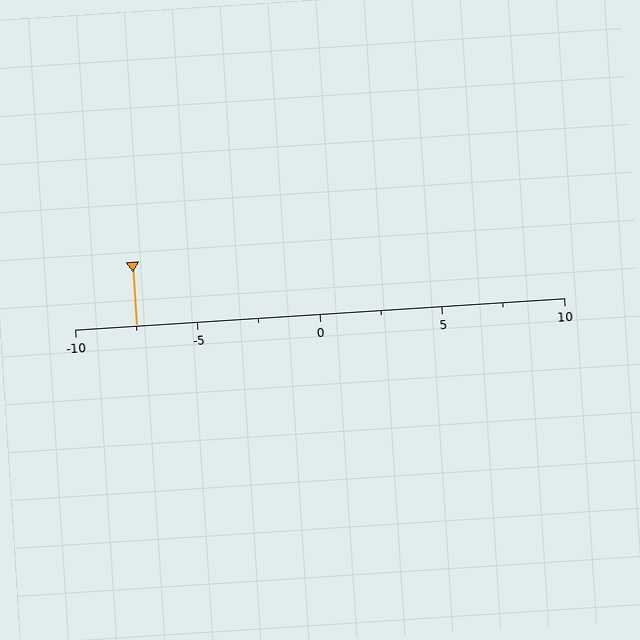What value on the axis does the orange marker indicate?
The marker indicates approximately -7.5.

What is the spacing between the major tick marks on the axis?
The major ticks are spaced 5 apart.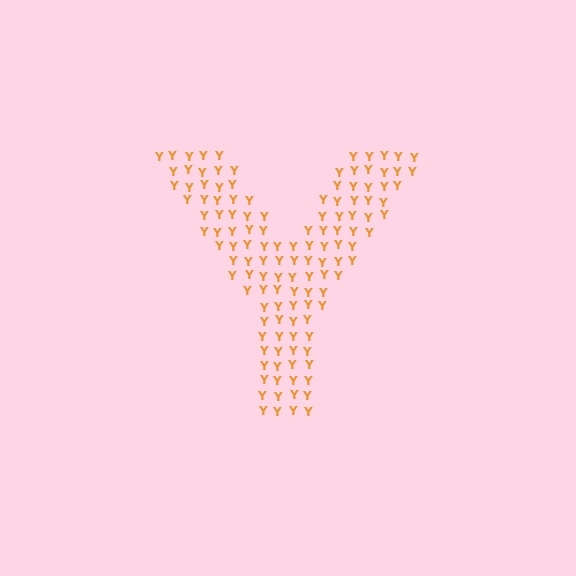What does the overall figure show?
The overall figure shows the letter Y.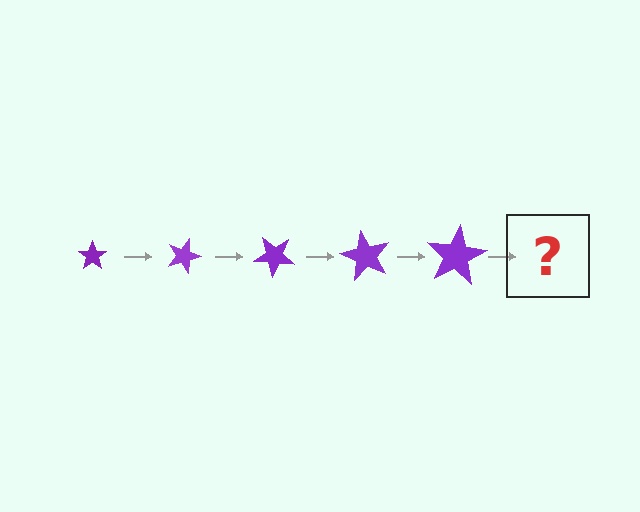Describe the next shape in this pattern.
It should be a star, larger than the previous one and rotated 100 degrees from the start.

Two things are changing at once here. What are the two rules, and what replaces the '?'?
The two rules are that the star grows larger each step and it rotates 20 degrees each step. The '?' should be a star, larger than the previous one and rotated 100 degrees from the start.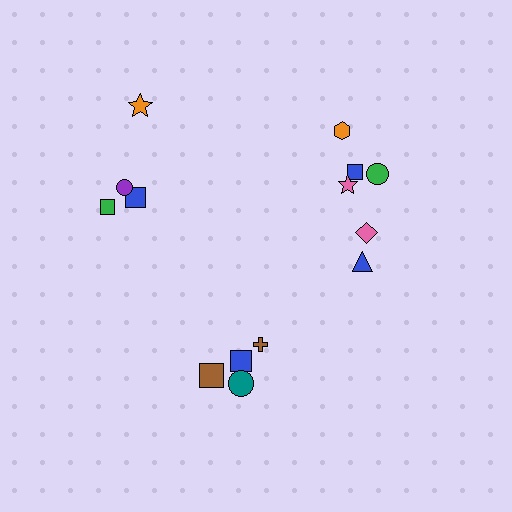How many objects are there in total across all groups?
There are 14 objects.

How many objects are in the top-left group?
There are 4 objects.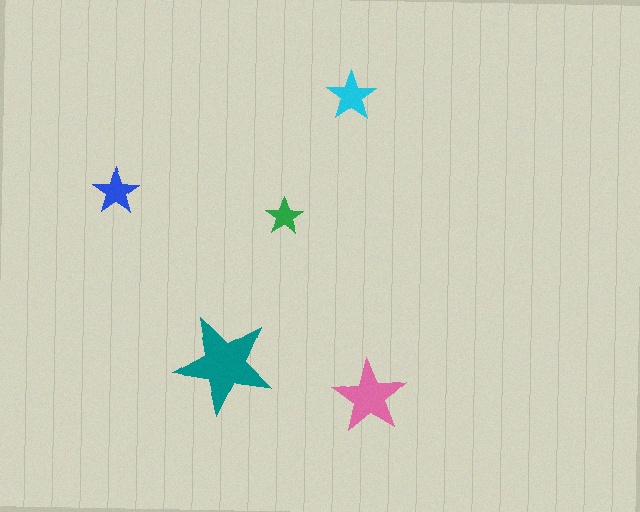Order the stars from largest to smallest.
the teal one, the pink one, the cyan one, the blue one, the green one.